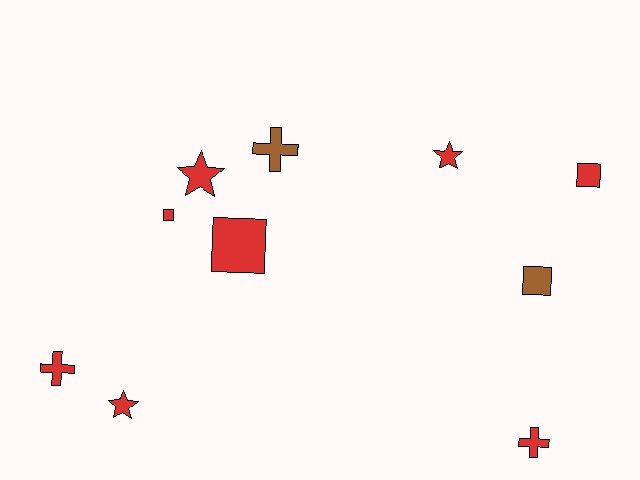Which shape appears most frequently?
Square, with 4 objects.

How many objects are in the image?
There are 10 objects.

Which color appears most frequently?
Red, with 8 objects.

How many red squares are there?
There are 3 red squares.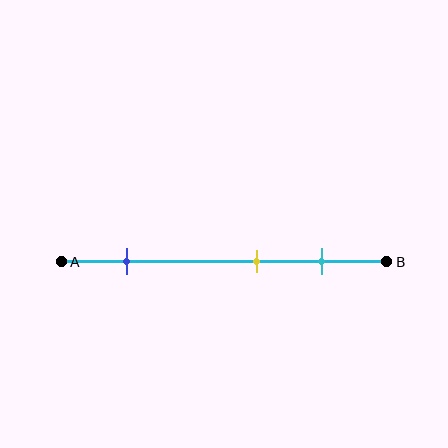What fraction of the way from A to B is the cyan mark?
The cyan mark is approximately 80% (0.8) of the way from A to B.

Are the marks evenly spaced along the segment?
No, the marks are not evenly spaced.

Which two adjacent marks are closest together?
The yellow and cyan marks are the closest adjacent pair.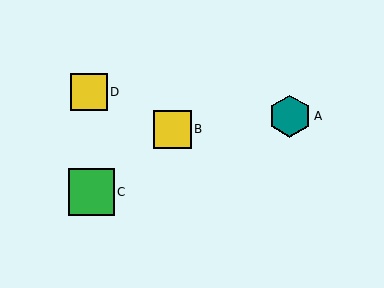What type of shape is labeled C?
Shape C is a green square.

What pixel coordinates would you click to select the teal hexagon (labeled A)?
Click at (290, 116) to select the teal hexagon A.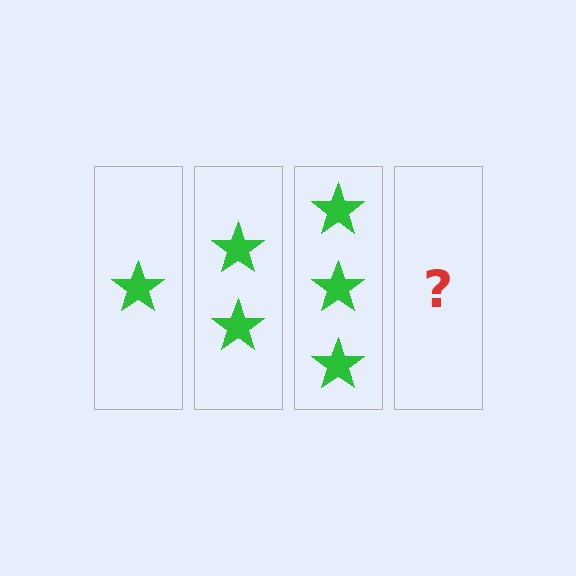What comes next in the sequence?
The next element should be 4 stars.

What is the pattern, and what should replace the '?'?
The pattern is that each step adds one more star. The '?' should be 4 stars.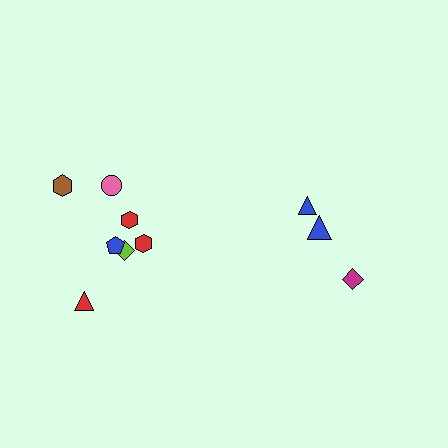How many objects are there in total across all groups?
There are 10 objects.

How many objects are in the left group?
There are 7 objects.